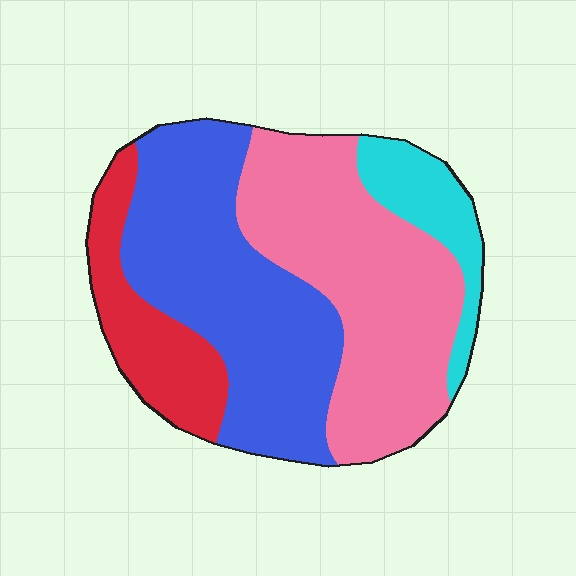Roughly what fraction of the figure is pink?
Pink covers about 40% of the figure.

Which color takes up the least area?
Cyan, at roughly 10%.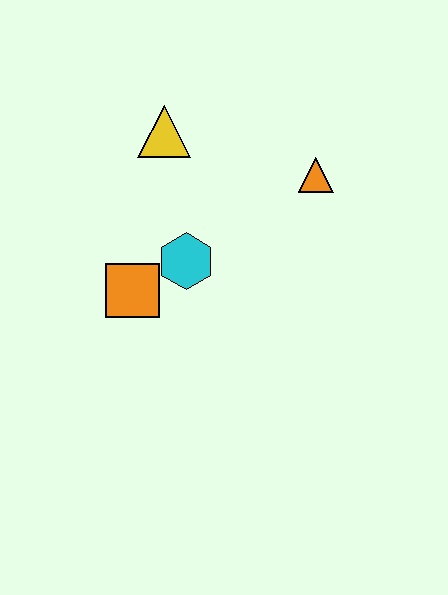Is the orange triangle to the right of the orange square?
Yes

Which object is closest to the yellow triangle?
The cyan hexagon is closest to the yellow triangle.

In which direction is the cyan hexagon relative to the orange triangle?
The cyan hexagon is to the left of the orange triangle.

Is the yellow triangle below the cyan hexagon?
No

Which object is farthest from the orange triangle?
The orange square is farthest from the orange triangle.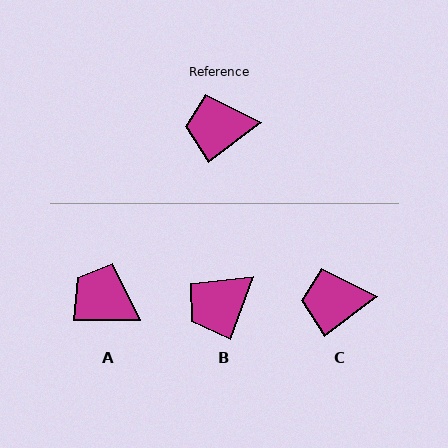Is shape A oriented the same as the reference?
No, it is off by about 37 degrees.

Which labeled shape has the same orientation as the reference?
C.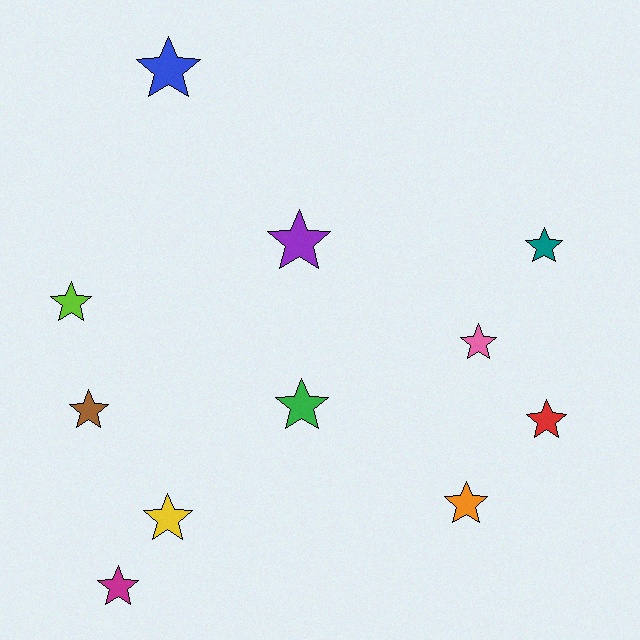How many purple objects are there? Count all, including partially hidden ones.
There is 1 purple object.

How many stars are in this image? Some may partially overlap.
There are 11 stars.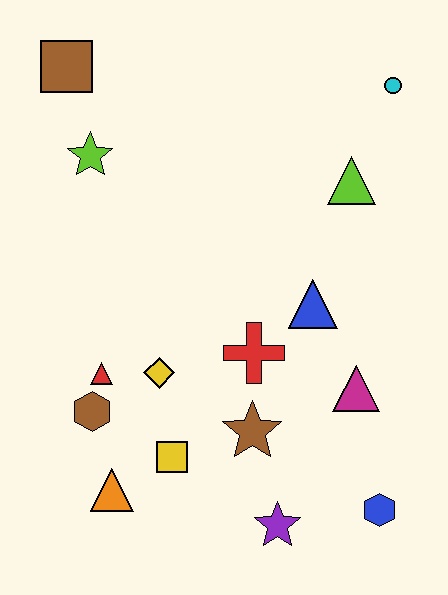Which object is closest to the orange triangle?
The yellow square is closest to the orange triangle.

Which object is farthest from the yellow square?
The cyan circle is farthest from the yellow square.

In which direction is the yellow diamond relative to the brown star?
The yellow diamond is to the left of the brown star.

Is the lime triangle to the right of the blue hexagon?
No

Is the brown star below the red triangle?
Yes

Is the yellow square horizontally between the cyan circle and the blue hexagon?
No